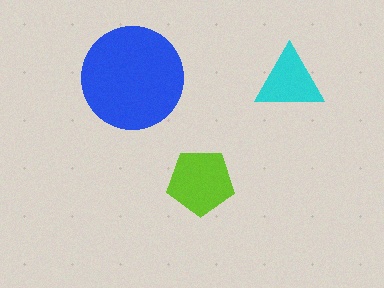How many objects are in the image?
There are 3 objects in the image.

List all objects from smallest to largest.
The cyan triangle, the lime pentagon, the blue circle.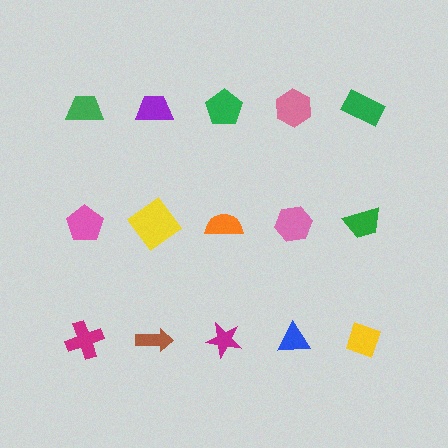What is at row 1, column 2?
A purple trapezoid.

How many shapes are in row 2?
5 shapes.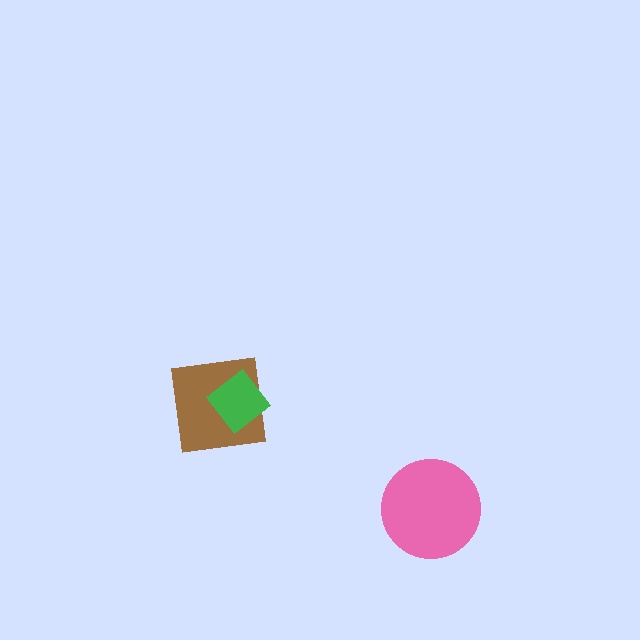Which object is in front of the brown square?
The green diamond is in front of the brown square.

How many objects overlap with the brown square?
1 object overlaps with the brown square.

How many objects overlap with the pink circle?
0 objects overlap with the pink circle.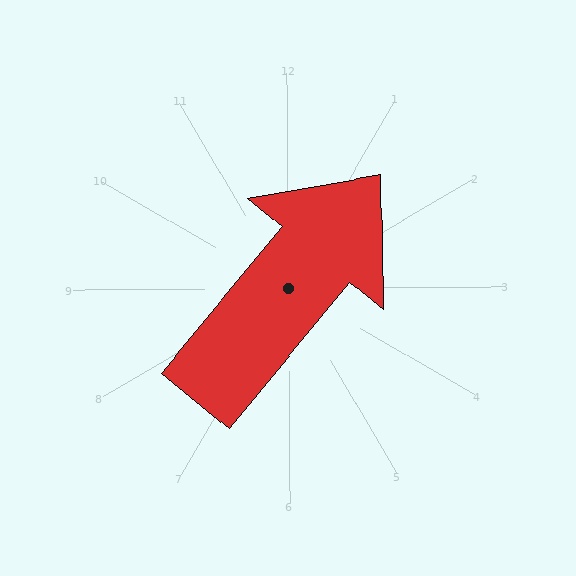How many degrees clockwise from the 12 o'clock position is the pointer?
Approximately 40 degrees.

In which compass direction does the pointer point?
Northeast.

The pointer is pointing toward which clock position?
Roughly 1 o'clock.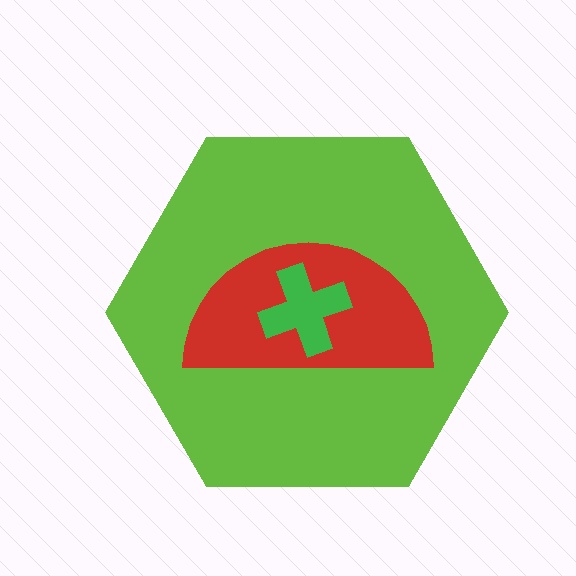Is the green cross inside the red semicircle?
Yes.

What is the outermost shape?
The lime hexagon.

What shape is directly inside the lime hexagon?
The red semicircle.